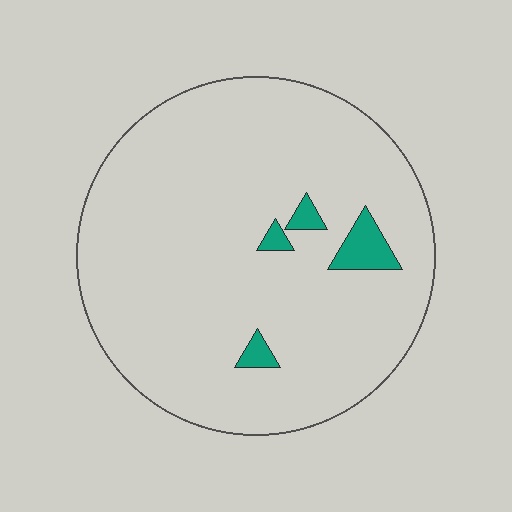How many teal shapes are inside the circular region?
4.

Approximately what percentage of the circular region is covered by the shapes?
Approximately 5%.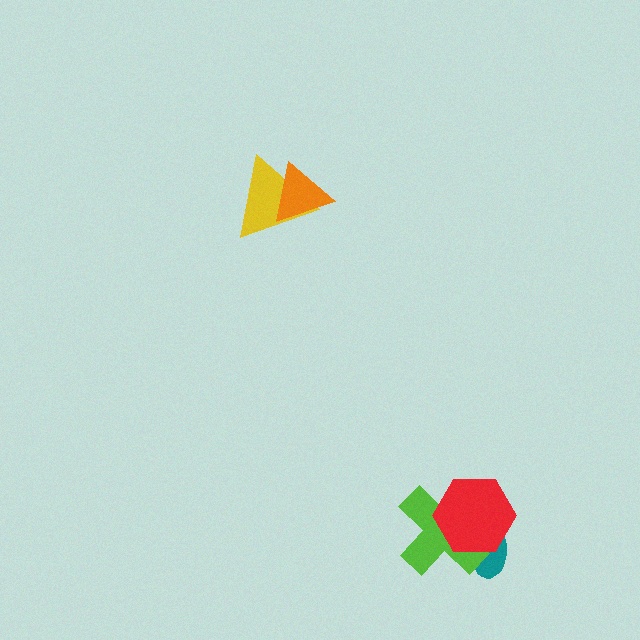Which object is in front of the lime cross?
The red hexagon is in front of the lime cross.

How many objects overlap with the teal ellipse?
2 objects overlap with the teal ellipse.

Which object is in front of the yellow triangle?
The orange triangle is in front of the yellow triangle.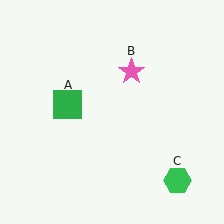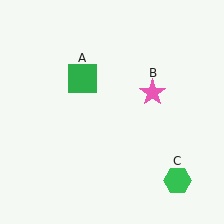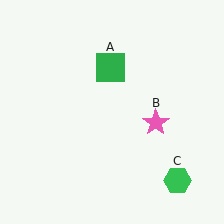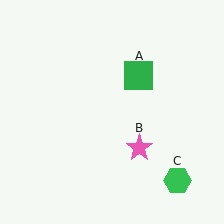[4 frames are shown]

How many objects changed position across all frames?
2 objects changed position: green square (object A), pink star (object B).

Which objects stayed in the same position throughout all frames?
Green hexagon (object C) remained stationary.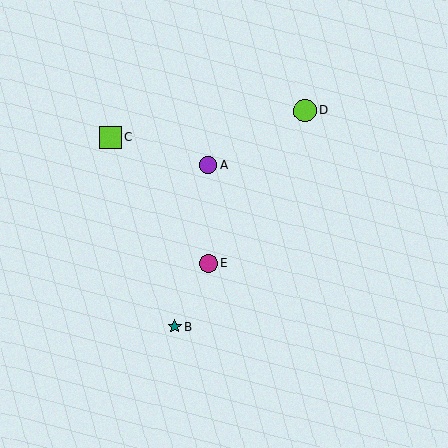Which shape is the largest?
The lime circle (labeled D) is the largest.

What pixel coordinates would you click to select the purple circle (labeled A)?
Click at (208, 165) to select the purple circle A.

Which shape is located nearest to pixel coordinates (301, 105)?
The lime circle (labeled D) at (305, 111) is nearest to that location.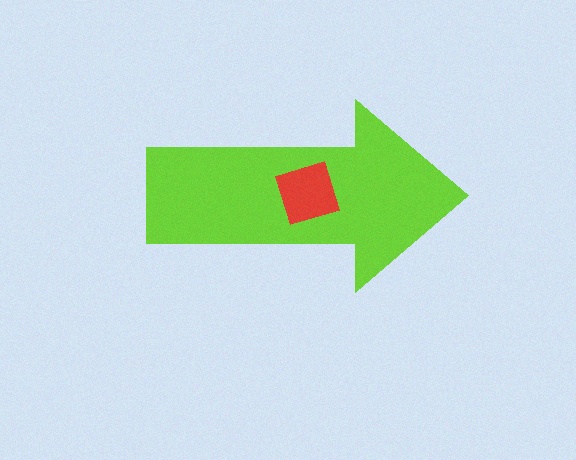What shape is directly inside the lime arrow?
The red square.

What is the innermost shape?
The red square.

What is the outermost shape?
The lime arrow.